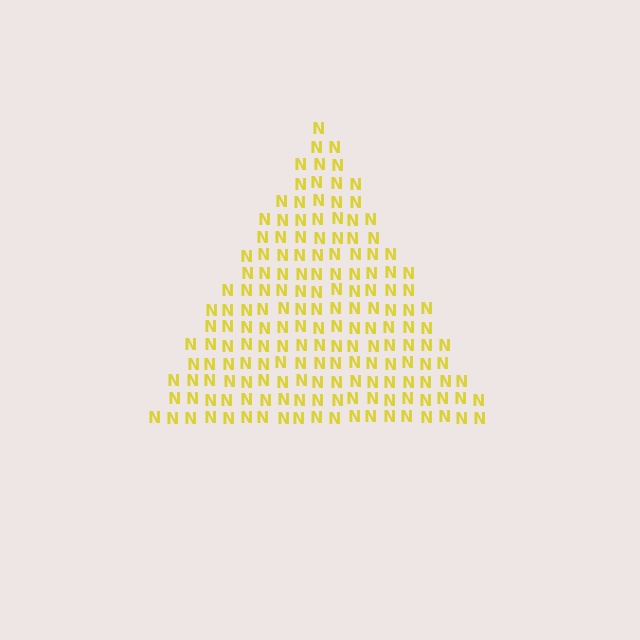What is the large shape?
The large shape is a triangle.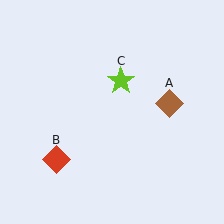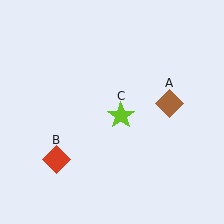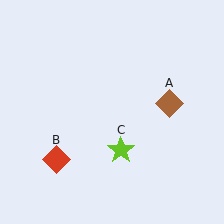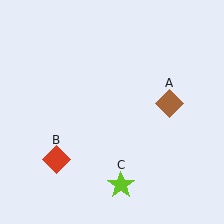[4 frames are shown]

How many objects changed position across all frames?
1 object changed position: lime star (object C).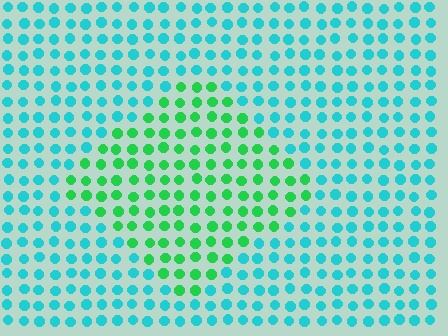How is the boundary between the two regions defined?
The boundary is defined purely by a slight shift in hue (about 47 degrees). Spacing, size, and orientation are identical on both sides.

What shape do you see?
I see a diamond.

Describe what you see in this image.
The image is filled with small cyan elements in a uniform arrangement. A diamond-shaped region is visible where the elements are tinted to a slightly different hue, forming a subtle color boundary.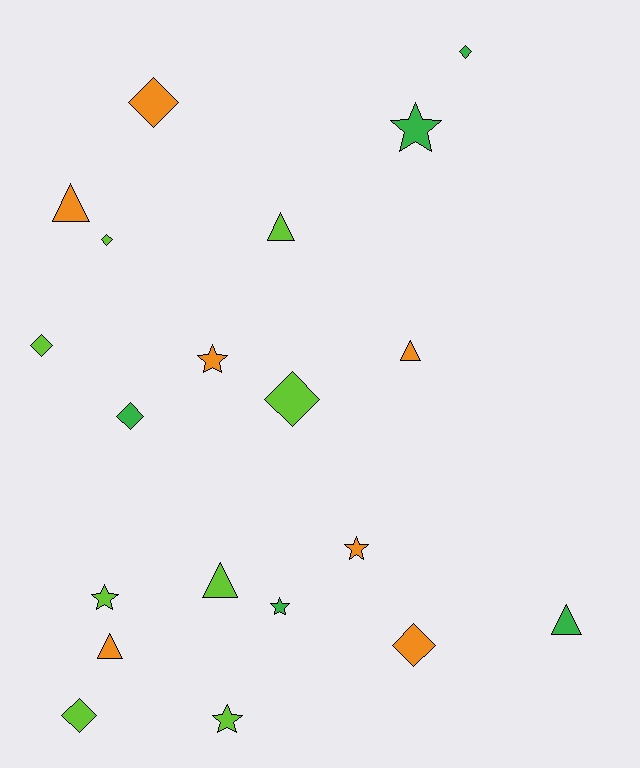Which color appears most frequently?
Lime, with 8 objects.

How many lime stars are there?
There are 2 lime stars.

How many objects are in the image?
There are 20 objects.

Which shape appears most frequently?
Diamond, with 8 objects.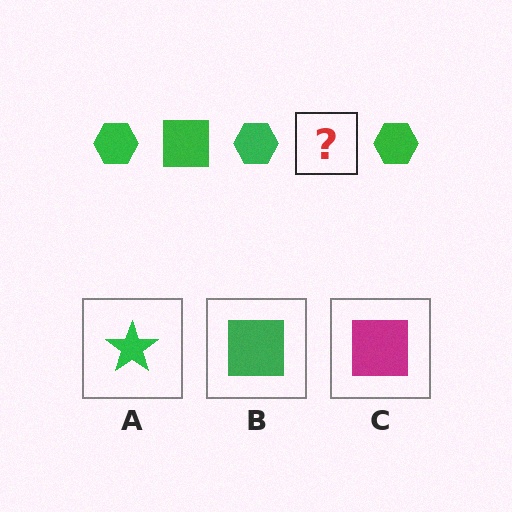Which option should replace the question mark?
Option B.